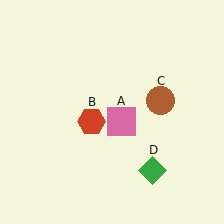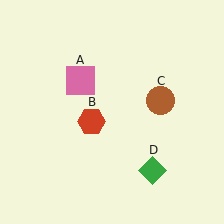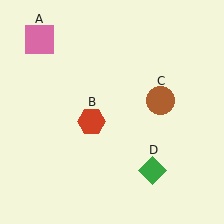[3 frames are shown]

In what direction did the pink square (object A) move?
The pink square (object A) moved up and to the left.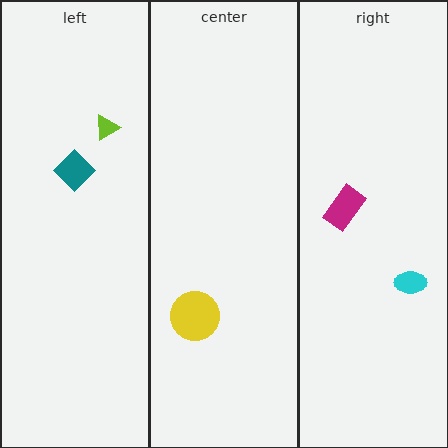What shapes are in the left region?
The teal diamond, the lime triangle.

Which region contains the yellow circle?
The center region.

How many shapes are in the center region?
1.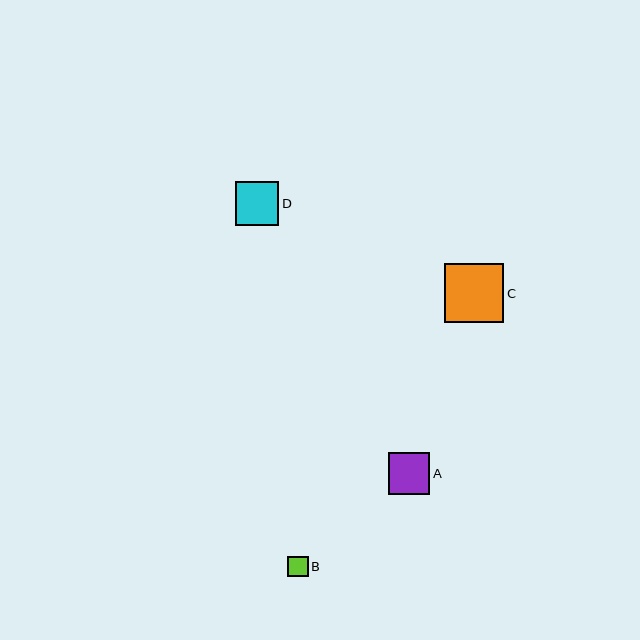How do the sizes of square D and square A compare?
Square D and square A are approximately the same size.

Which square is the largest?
Square C is the largest with a size of approximately 59 pixels.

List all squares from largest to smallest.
From largest to smallest: C, D, A, B.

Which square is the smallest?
Square B is the smallest with a size of approximately 21 pixels.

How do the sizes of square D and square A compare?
Square D and square A are approximately the same size.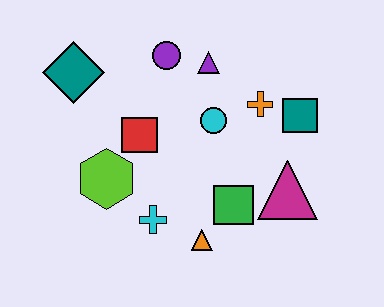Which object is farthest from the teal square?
The teal diamond is farthest from the teal square.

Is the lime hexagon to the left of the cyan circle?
Yes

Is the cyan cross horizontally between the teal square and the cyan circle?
No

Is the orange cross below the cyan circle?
No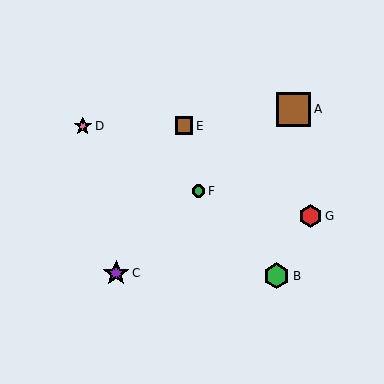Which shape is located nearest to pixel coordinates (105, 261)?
The purple star (labeled C) at (116, 273) is nearest to that location.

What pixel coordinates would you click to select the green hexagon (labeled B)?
Click at (277, 276) to select the green hexagon B.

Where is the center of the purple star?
The center of the purple star is at (116, 273).